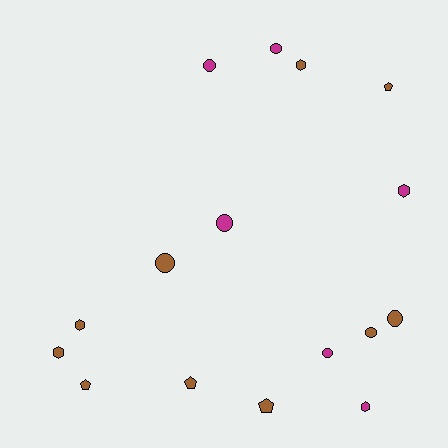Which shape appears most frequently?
Circle, with 7 objects.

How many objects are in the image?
There are 16 objects.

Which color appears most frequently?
Brown, with 10 objects.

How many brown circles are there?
There are 3 brown circles.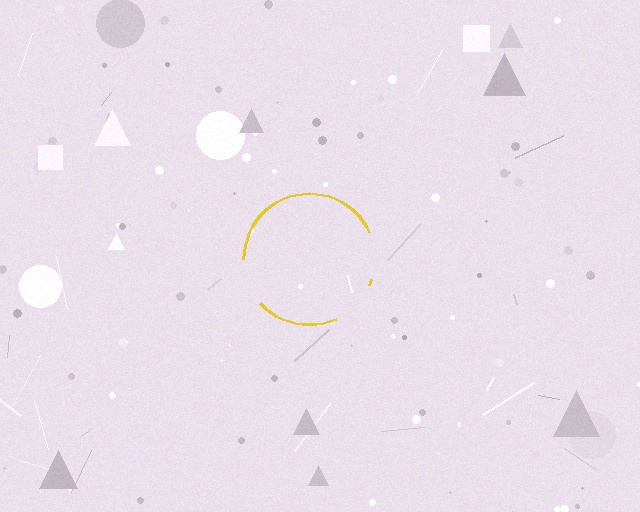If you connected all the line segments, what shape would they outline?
They would outline a circle.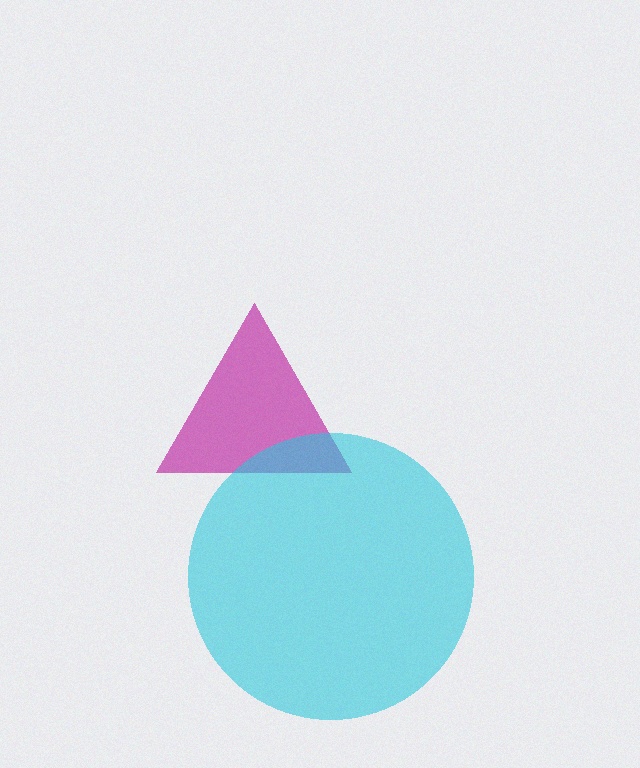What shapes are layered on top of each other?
The layered shapes are: a magenta triangle, a cyan circle.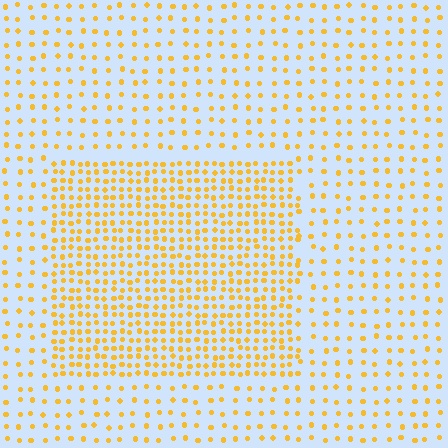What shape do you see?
I see a rectangle.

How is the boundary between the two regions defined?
The boundary is defined by a change in element density (approximately 2.3x ratio). All elements are the same color, size, and shape.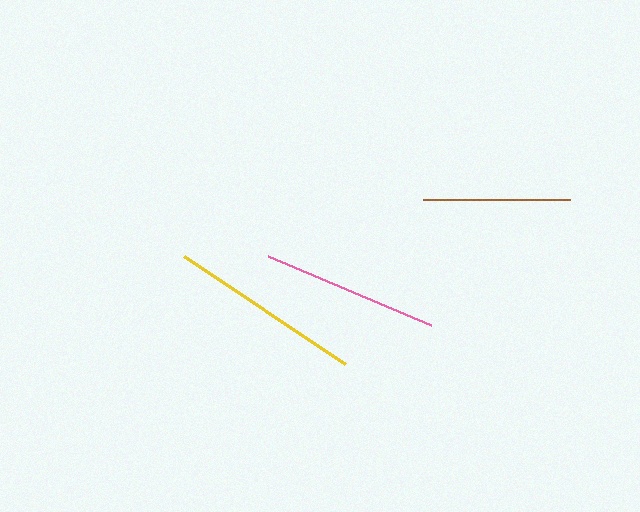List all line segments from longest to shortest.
From longest to shortest: yellow, pink, brown.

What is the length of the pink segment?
The pink segment is approximately 177 pixels long.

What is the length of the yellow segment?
The yellow segment is approximately 194 pixels long.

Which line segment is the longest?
The yellow line is the longest at approximately 194 pixels.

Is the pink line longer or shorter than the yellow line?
The yellow line is longer than the pink line.